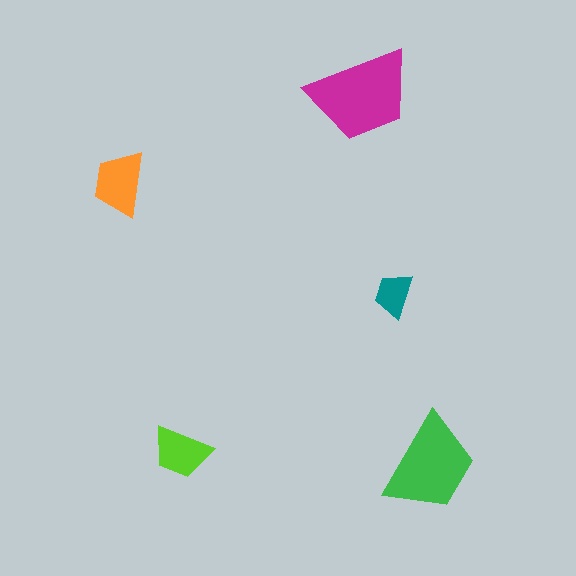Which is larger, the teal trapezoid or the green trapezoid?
The green one.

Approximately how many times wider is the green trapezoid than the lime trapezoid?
About 1.5 times wider.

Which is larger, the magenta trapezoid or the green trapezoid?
The magenta one.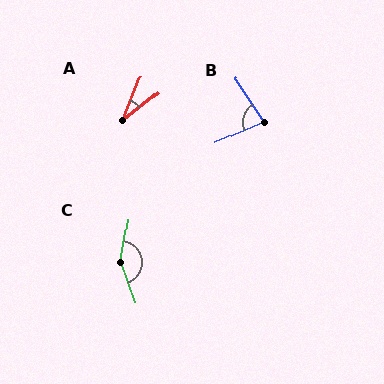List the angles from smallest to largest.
A (31°), B (80°), C (150°).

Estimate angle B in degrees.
Approximately 80 degrees.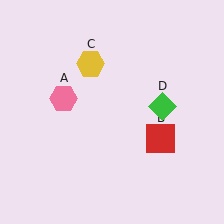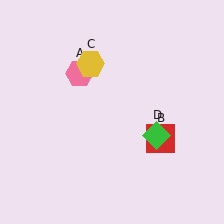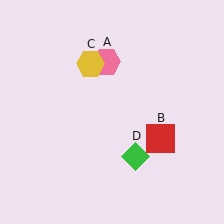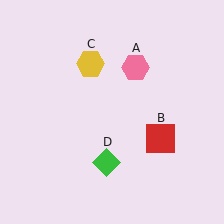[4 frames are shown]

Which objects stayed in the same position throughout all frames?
Red square (object B) and yellow hexagon (object C) remained stationary.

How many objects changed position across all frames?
2 objects changed position: pink hexagon (object A), green diamond (object D).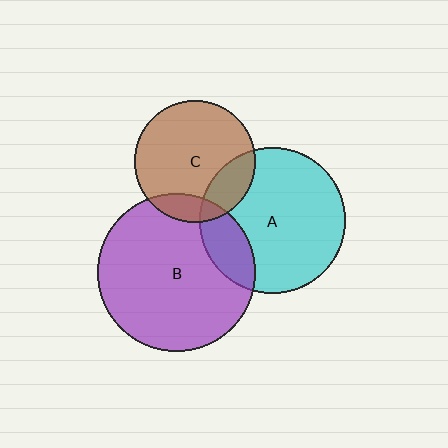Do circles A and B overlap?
Yes.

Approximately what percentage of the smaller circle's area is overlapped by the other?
Approximately 20%.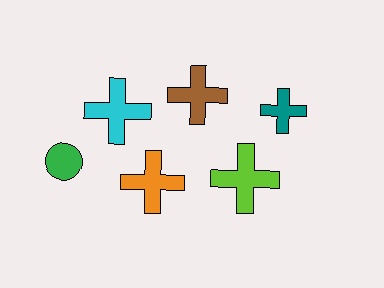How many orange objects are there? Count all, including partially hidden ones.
There is 1 orange object.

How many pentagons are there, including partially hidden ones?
There are no pentagons.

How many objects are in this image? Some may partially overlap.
There are 6 objects.